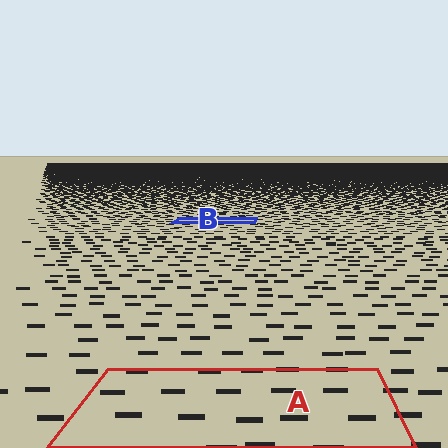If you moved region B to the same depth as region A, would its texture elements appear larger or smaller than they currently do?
They would appear larger. At a closer depth, the same texture elements are projected at a bigger on-screen size.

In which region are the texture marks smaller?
The texture marks are smaller in region B, because it is farther away.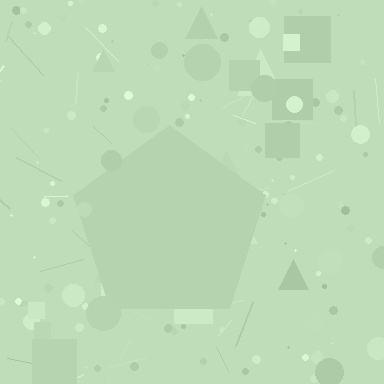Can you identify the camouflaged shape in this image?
The camouflaged shape is a pentagon.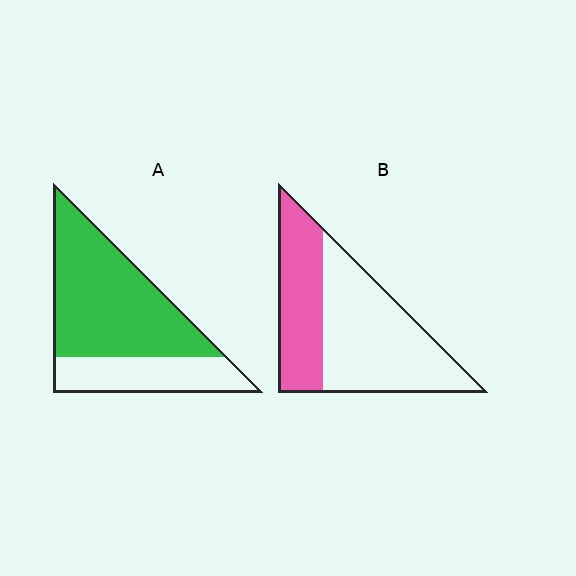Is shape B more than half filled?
No.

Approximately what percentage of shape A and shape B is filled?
A is approximately 70% and B is approximately 40%.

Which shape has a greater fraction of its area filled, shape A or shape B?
Shape A.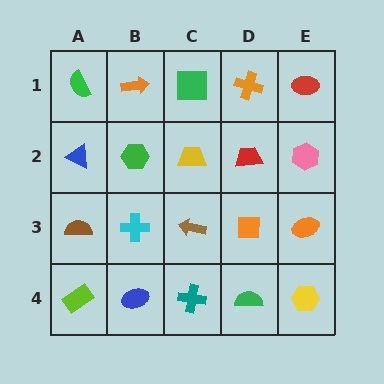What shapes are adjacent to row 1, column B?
A green hexagon (row 2, column B), a green semicircle (row 1, column A), a green square (row 1, column C).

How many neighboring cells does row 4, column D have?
3.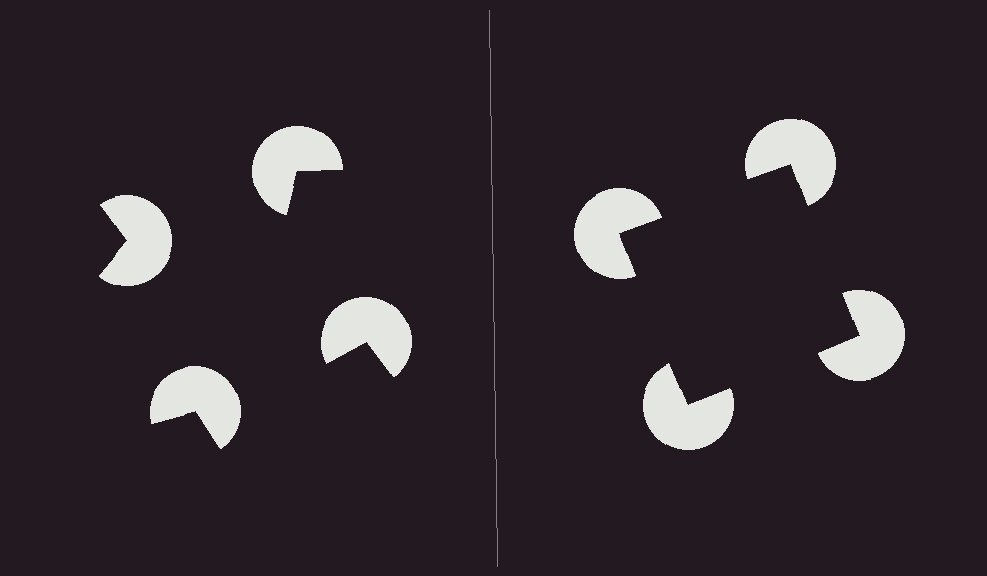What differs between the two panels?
The pac-man discs are positioned identically on both sides; only the wedge orientations differ. On the right they align to a square; on the left they are misaligned.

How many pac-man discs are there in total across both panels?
8 — 4 on each side.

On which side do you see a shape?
An illusory square appears on the right side. On the left side the wedge cuts are rotated, so no coherent shape forms.